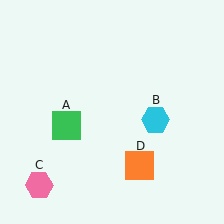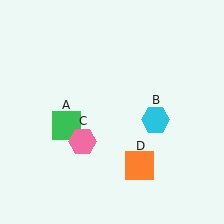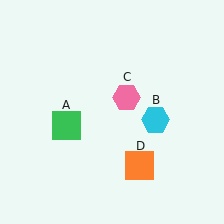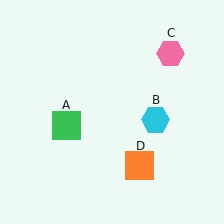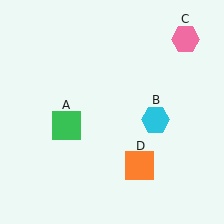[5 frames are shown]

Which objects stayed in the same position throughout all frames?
Green square (object A) and cyan hexagon (object B) and orange square (object D) remained stationary.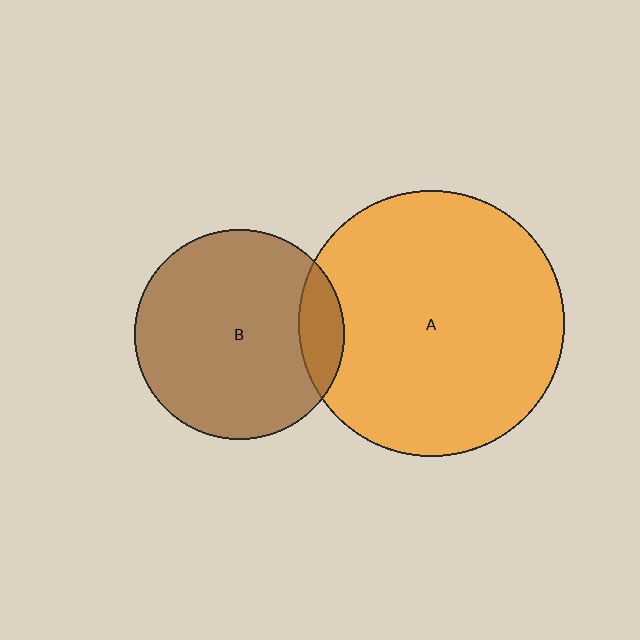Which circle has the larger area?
Circle A (orange).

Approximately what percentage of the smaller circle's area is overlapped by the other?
Approximately 10%.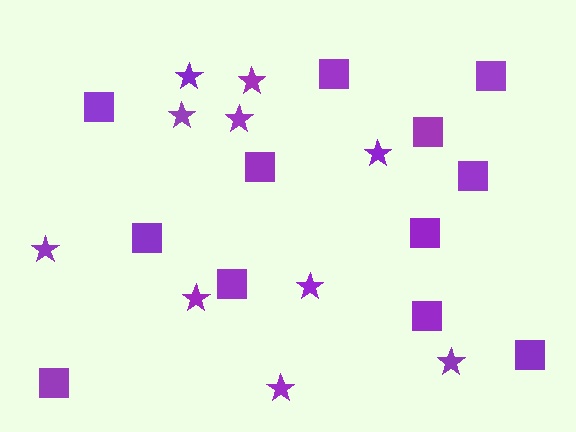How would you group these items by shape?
There are 2 groups: one group of stars (10) and one group of squares (12).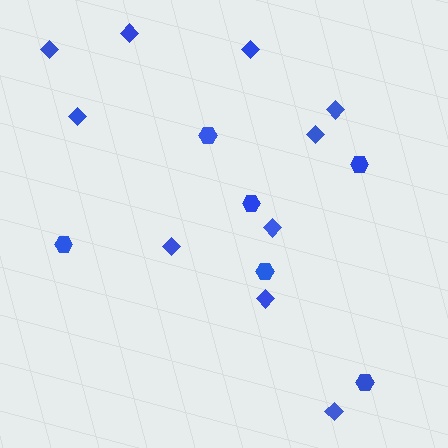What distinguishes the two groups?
There are 2 groups: one group of hexagons (6) and one group of diamonds (10).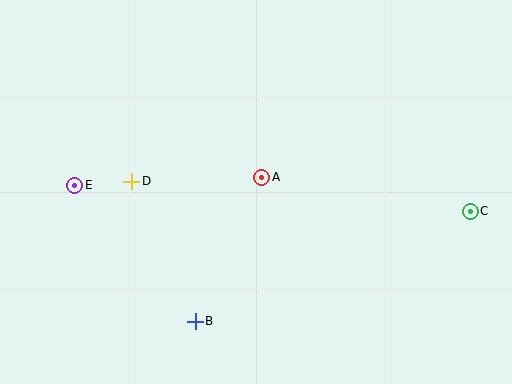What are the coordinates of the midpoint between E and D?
The midpoint between E and D is at (103, 183).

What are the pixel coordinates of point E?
Point E is at (75, 185).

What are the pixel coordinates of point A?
Point A is at (262, 177).